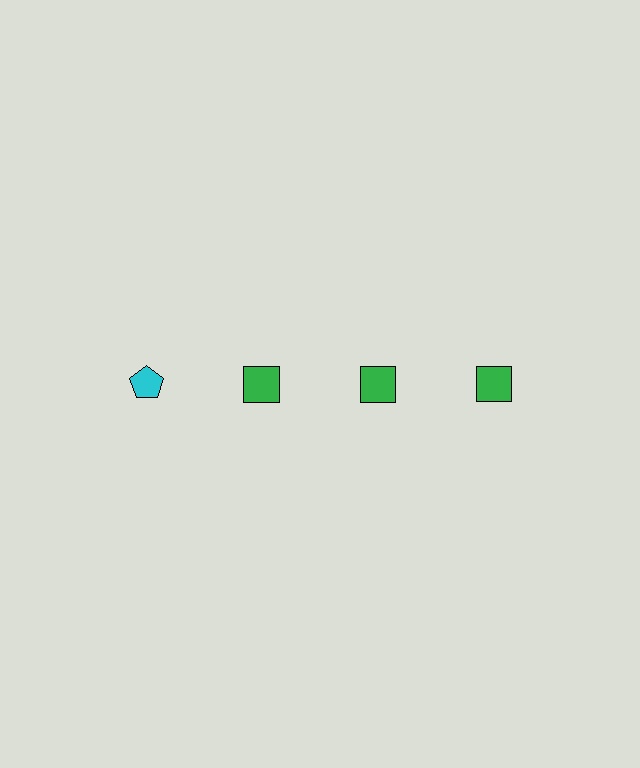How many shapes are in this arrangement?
There are 4 shapes arranged in a grid pattern.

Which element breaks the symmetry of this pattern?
The cyan pentagon in the top row, leftmost column breaks the symmetry. All other shapes are green squares.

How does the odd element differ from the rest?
It differs in both color (cyan instead of green) and shape (pentagon instead of square).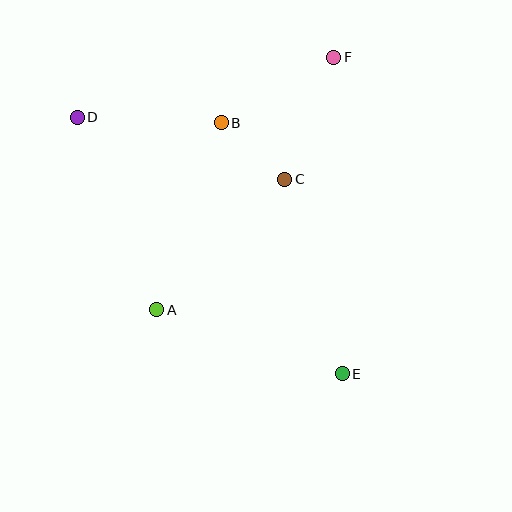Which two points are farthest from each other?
Points D and E are farthest from each other.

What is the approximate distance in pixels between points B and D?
The distance between B and D is approximately 144 pixels.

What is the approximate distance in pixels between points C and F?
The distance between C and F is approximately 131 pixels.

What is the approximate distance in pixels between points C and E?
The distance between C and E is approximately 203 pixels.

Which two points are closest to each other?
Points B and C are closest to each other.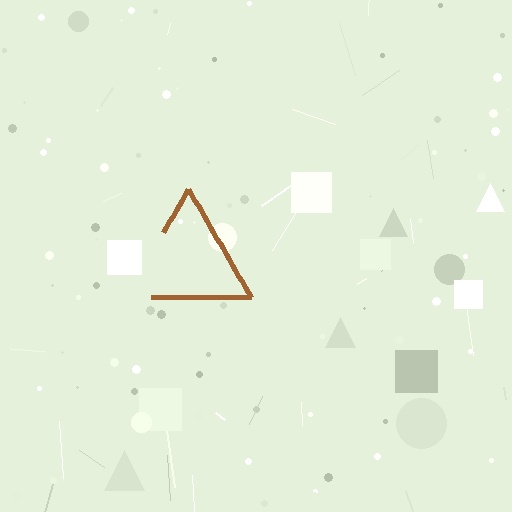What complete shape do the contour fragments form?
The contour fragments form a triangle.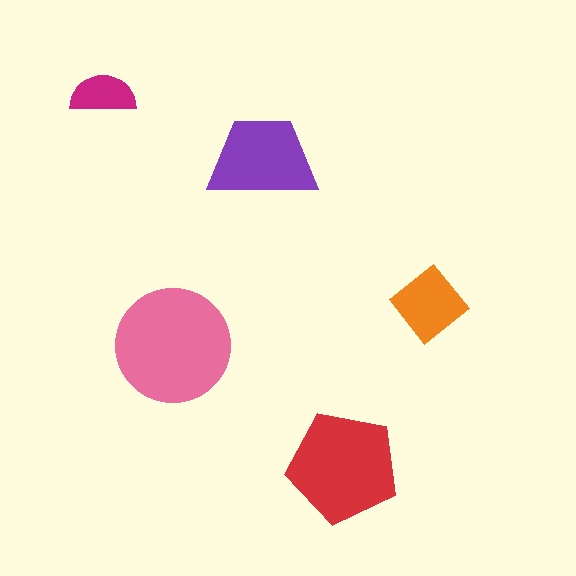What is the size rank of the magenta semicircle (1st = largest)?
5th.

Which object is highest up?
The magenta semicircle is topmost.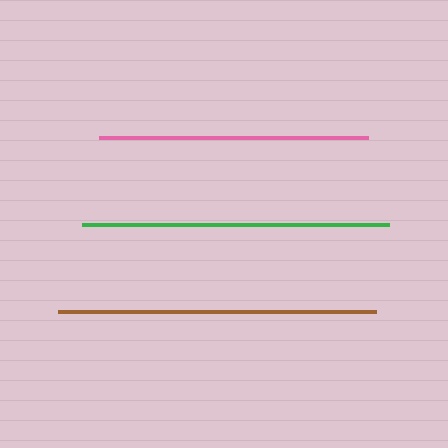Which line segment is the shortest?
The pink line is the shortest at approximately 268 pixels.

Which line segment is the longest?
The brown line is the longest at approximately 319 pixels.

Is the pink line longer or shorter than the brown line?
The brown line is longer than the pink line.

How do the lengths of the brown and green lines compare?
The brown and green lines are approximately the same length.